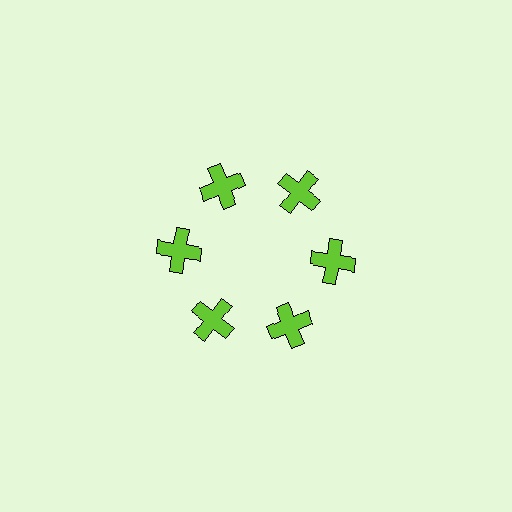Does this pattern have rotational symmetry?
Yes, this pattern has 6-fold rotational symmetry. It looks the same after rotating 60 degrees around the center.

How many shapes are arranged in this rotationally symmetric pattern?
There are 6 shapes, arranged in 6 groups of 1.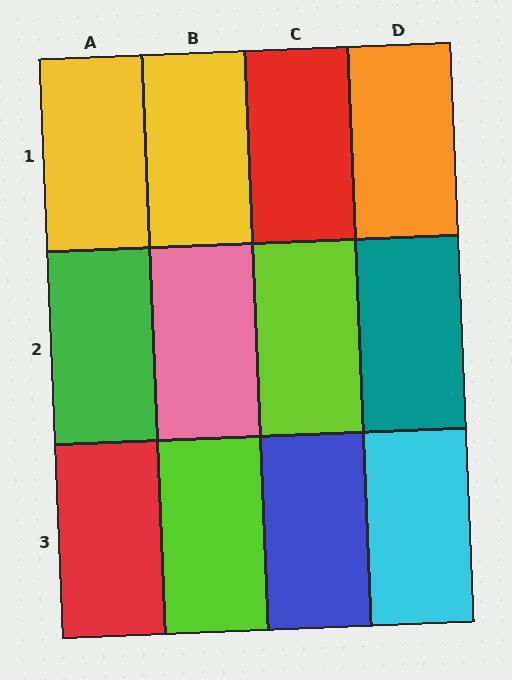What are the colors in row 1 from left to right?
Yellow, yellow, red, orange.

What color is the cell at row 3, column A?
Red.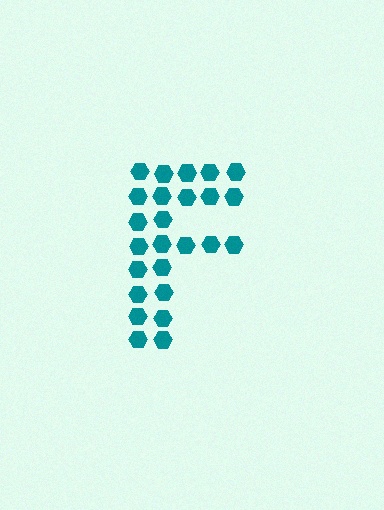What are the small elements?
The small elements are hexagons.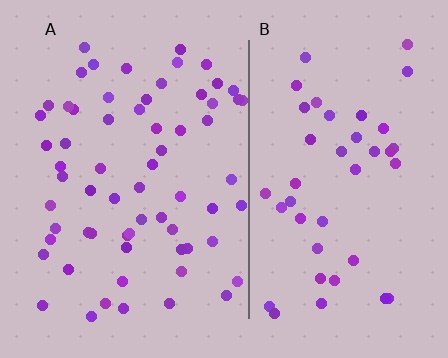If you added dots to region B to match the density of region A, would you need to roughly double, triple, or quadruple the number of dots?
Approximately double.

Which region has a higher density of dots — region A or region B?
A (the left).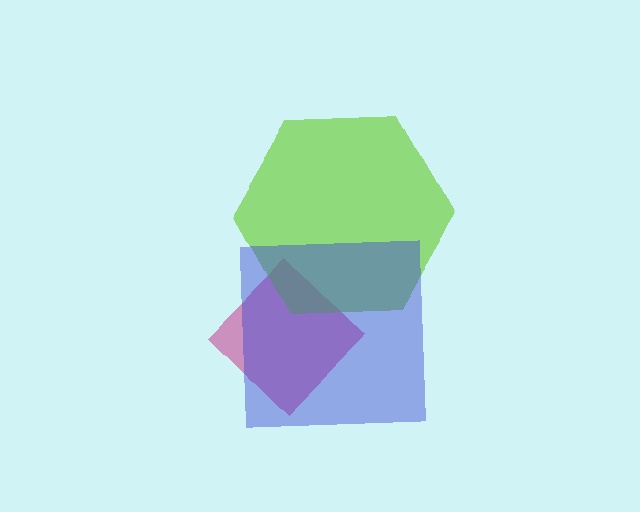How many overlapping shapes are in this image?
There are 3 overlapping shapes in the image.